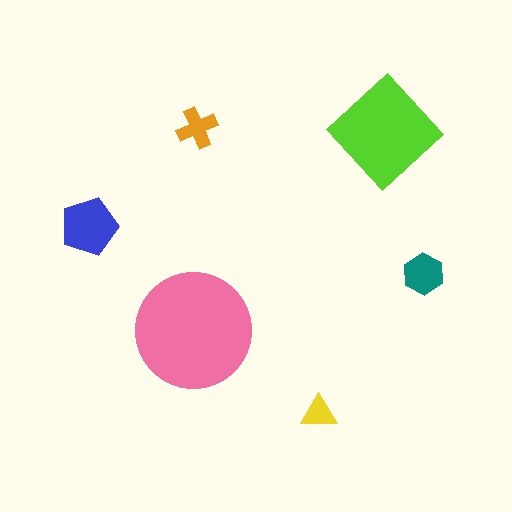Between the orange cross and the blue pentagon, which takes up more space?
The blue pentagon.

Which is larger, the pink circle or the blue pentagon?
The pink circle.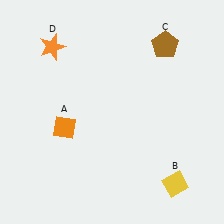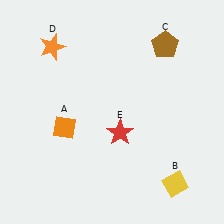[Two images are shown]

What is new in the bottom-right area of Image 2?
A red star (E) was added in the bottom-right area of Image 2.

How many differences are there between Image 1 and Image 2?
There is 1 difference between the two images.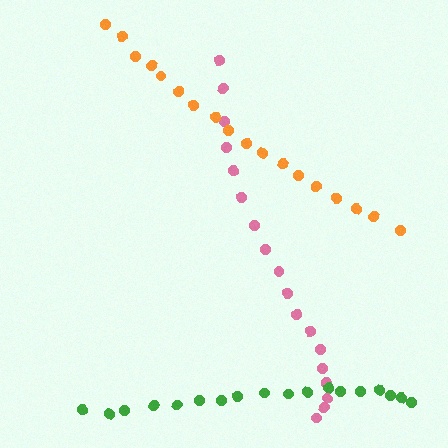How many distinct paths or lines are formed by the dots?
There are 3 distinct paths.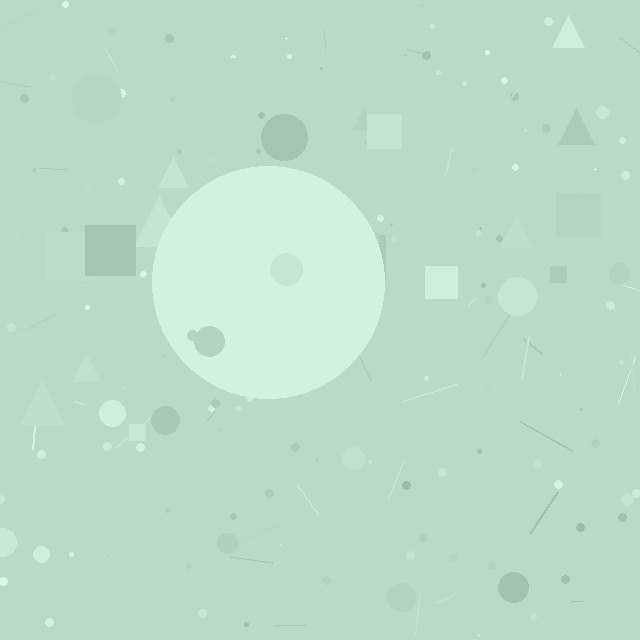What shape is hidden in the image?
A circle is hidden in the image.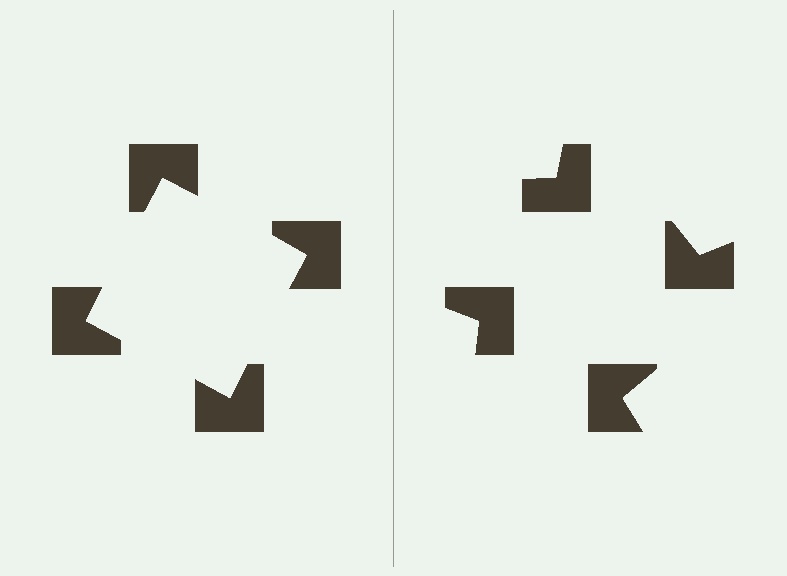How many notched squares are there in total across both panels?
8 — 4 on each side.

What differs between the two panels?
The notched squares are positioned identically on both sides; only the wedge orientations differ. On the left they align to a square; on the right they are misaligned.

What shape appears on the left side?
An illusory square.